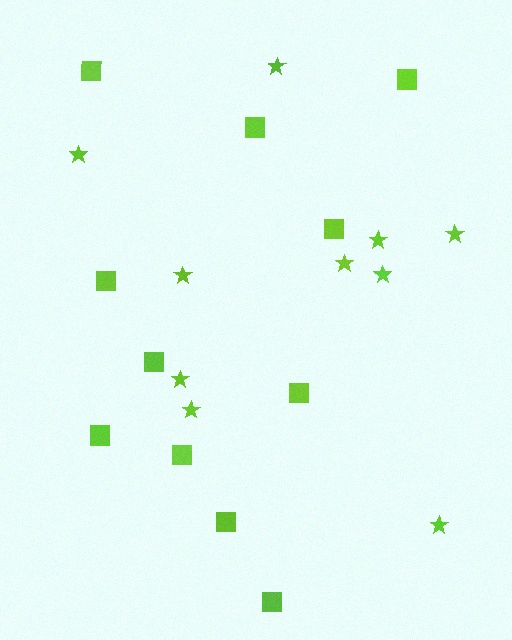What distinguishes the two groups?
There are 2 groups: one group of stars (10) and one group of squares (11).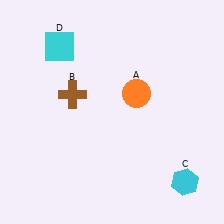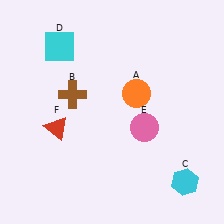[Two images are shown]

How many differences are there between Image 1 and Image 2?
There are 2 differences between the two images.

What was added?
A pink circle (E), a red triangle (F) were added in Image 2.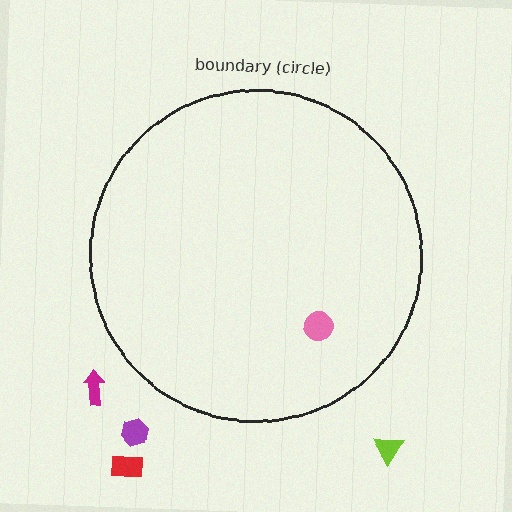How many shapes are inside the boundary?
1 inside, 4 outside.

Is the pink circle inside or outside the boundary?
Inside.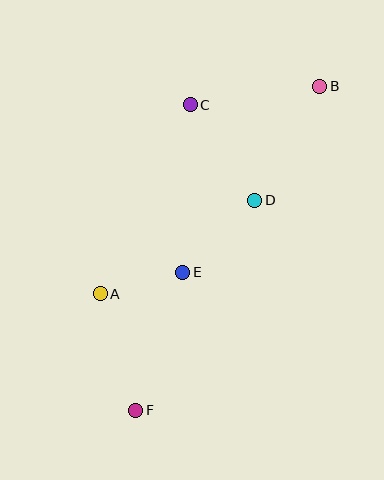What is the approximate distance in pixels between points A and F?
The distance between A and F is approximately 122 pixels.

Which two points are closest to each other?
Points A and E are closest to each other.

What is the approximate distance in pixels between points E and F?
The distance between E and F is approximately 146 pixels.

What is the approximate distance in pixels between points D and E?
The distance between D and E is approximately 102 pixels.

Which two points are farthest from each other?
Points B and F are farthest from each other.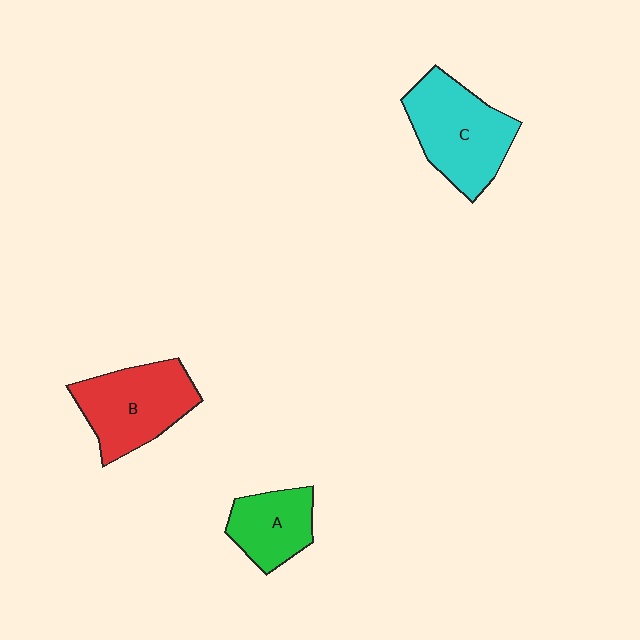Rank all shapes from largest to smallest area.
From largest to smallest: C (cyan), B (red), A (green).